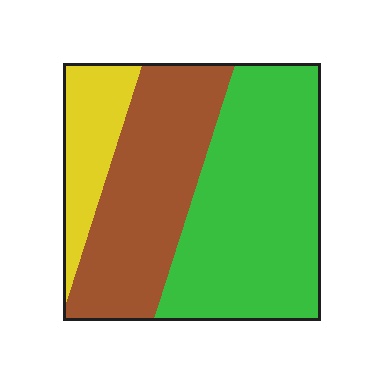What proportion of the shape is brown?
Brown takes up about three eighths (3/8) of the shape.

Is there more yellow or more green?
Green.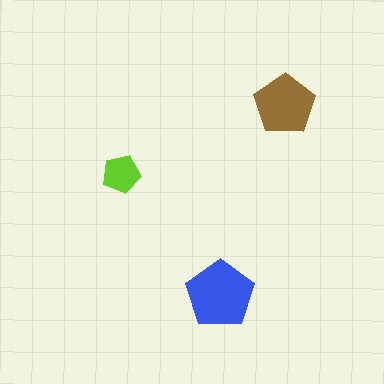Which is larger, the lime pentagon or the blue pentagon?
The blue one.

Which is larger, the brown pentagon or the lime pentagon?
The brown one.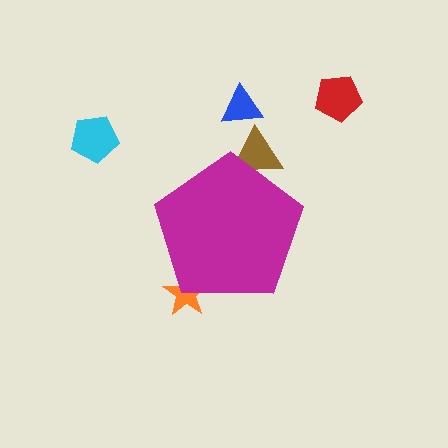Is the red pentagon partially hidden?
No, the red pentagon is fully visible.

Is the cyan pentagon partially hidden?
No, the cyan pentagon is fully visible.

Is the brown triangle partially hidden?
Yes, the brown triangle is partially hidden behind the magenta pentagon.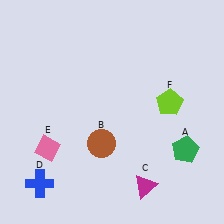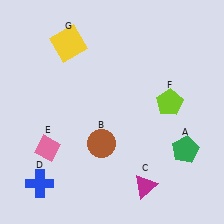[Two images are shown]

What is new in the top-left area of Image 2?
A yellow square (G) was added in the top-left area of Image 2.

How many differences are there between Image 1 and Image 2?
There is 1 difference between the two images.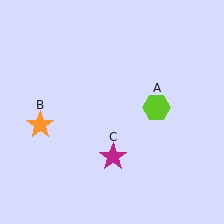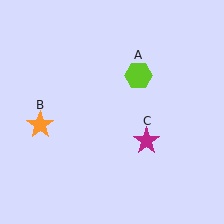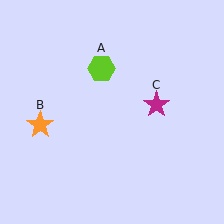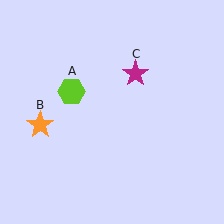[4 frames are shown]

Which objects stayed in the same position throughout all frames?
Orange star (object B) remained stationary.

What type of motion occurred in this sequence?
The lime hexagon (object A), magenta star (object C) rotated counterclockwise around the center of the scene.